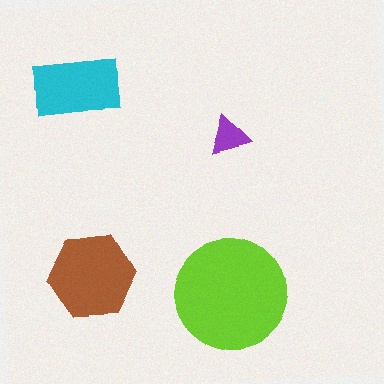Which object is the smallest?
The purple triangle.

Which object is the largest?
The lime circle.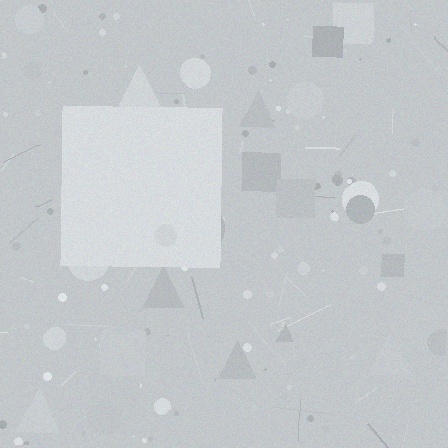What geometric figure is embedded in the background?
A square is embedded in the background.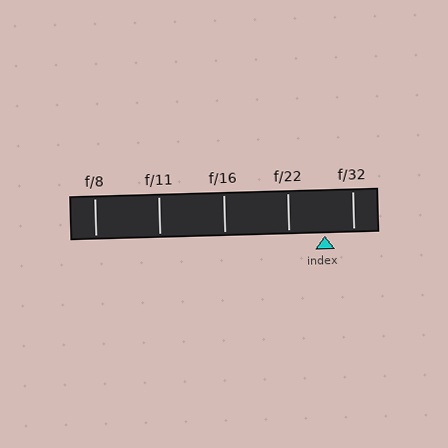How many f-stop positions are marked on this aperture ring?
There are 5 f-stop positions marked.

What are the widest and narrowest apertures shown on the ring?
The widest aperture shown is f/8 and the narrowest is f/32.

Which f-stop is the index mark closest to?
The index mark is closest to f/32.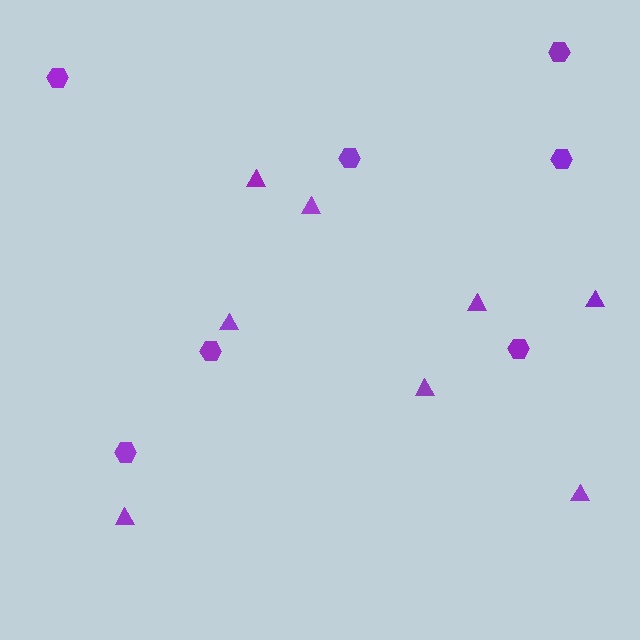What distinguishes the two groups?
There are 2 groups: one group of triangles (8) and one group of hexagons (7).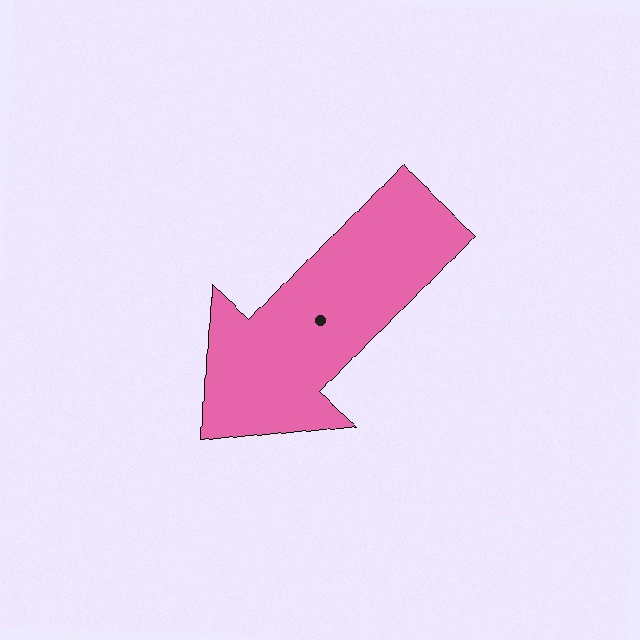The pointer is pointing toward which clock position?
Roughly 7 o'clock.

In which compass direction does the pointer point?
Southwest.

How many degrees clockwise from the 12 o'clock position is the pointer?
Approximately 223 degrees.